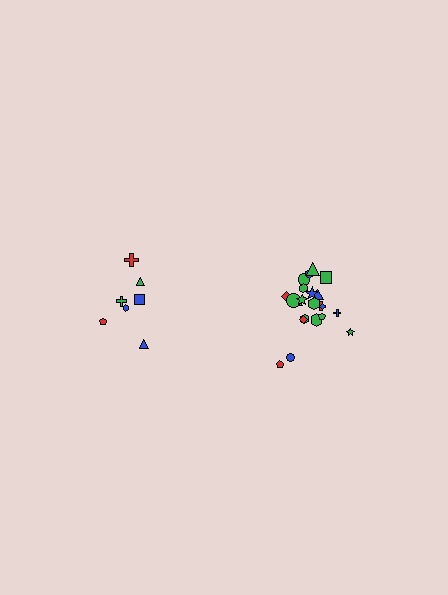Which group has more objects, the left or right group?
The right group.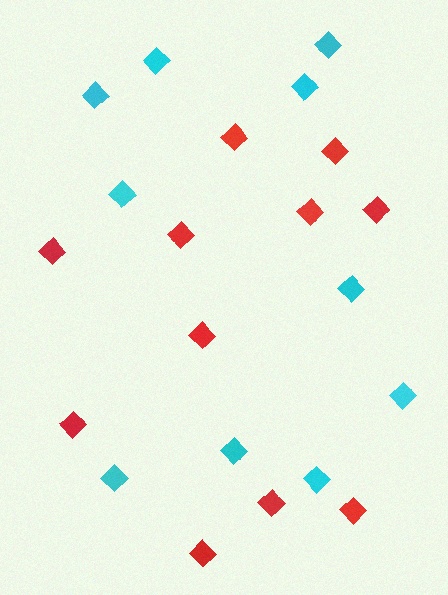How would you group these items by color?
There are 2 groups: one group of red diamonds (11) and one group of cyan diamonds (10).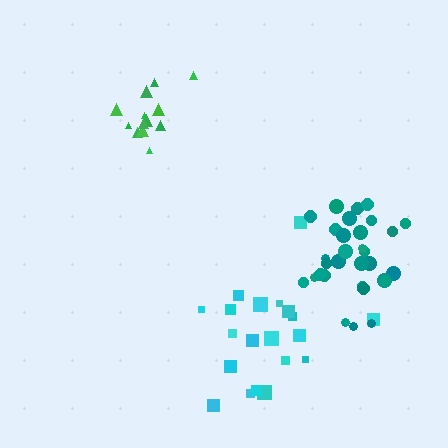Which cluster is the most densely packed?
Teal.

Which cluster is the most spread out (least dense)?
Cyan.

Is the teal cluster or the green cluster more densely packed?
Teal.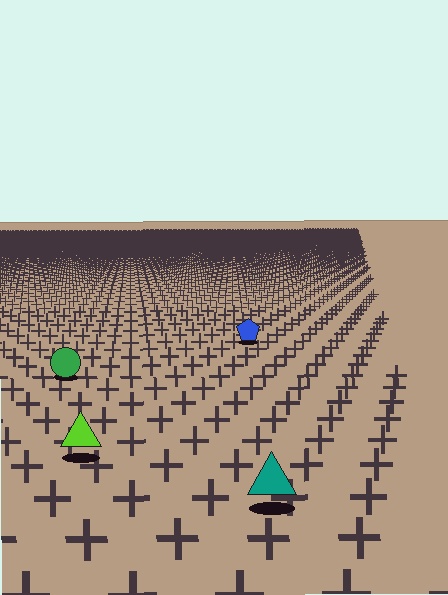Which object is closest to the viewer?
The teal triangle is closest. The texture marks near it are larger and more spread out.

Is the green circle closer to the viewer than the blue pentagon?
Yes. The green circle is closer — you can tell from the texture gradient: the ground texture is coarser near it.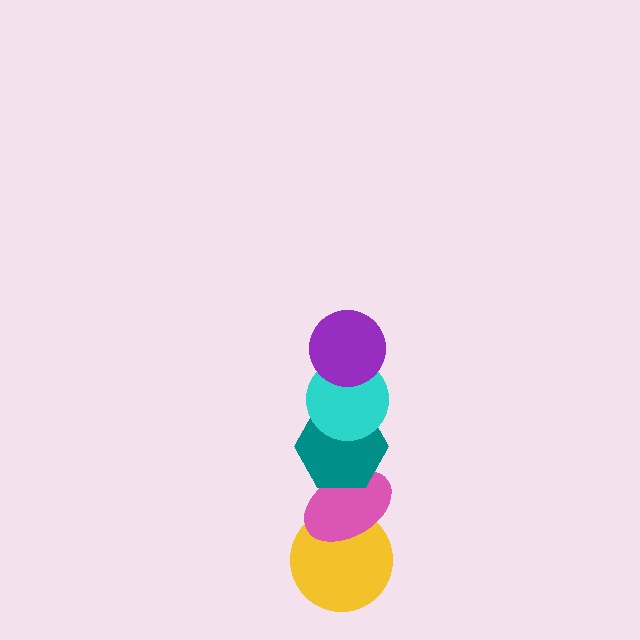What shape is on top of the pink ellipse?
The teal hexagon is on top of the pink ellipse.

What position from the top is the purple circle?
The purple circle is 1st from the top.